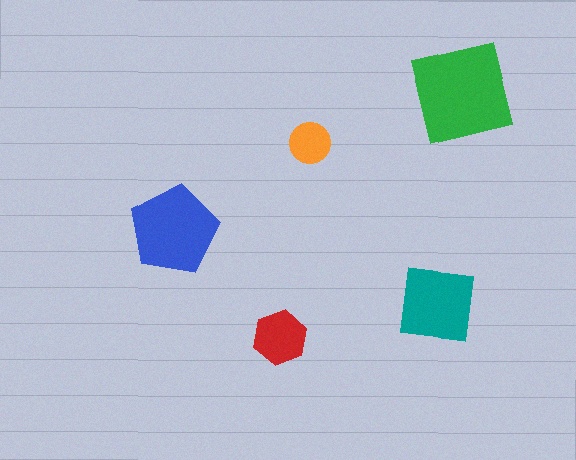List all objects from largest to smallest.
The green square, the blue pentagon, the teal square, the red hexagon, the orange circle.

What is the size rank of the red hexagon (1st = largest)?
4th.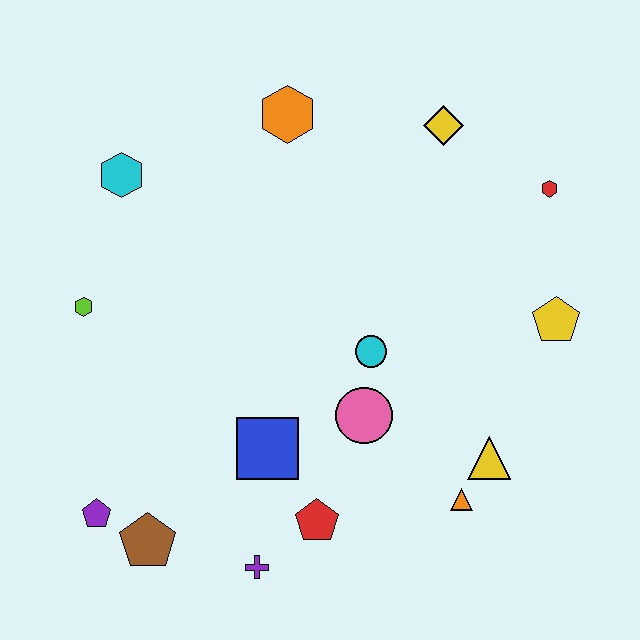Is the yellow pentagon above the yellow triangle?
Yes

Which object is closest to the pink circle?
The cyan circle is closest to the pink circle.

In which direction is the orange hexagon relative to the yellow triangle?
The orange hexagon is above the yellow triangle.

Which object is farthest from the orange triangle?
The cyan hexagon is farthest from the orange triangle.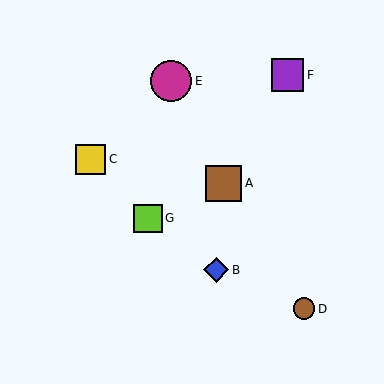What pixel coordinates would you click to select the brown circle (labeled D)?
Click at (304, 309) to select the brown circle D.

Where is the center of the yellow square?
The center of the yellow square is at (91, 159).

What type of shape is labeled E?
Shape E is a magenta circle.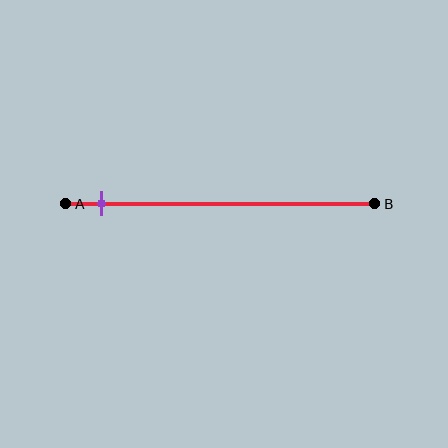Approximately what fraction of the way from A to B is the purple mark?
The purple mark is approximately 10% of the way from A to B.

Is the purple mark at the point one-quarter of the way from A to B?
No, the mark is at about 10% from A, not at the 25% one-quarter point.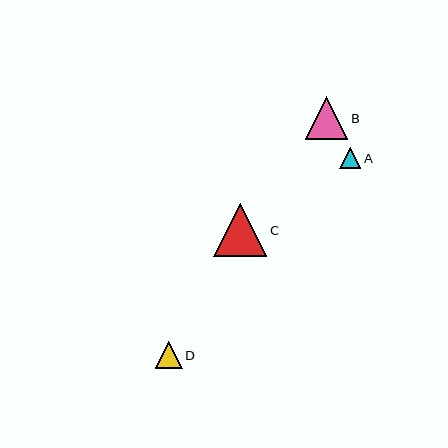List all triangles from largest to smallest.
From largest to smallest: C, B, D, A.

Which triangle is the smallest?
Triangle A is the smallest with a size of approximately 21 pixels.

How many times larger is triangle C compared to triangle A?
Triangle C is approximately 2.6 times the size of triangle A.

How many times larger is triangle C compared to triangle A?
Triangle C is approximately 2.6 times the size of triangle A.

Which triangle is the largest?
Triangle C is the largest with a size of approximately 53 pixels.